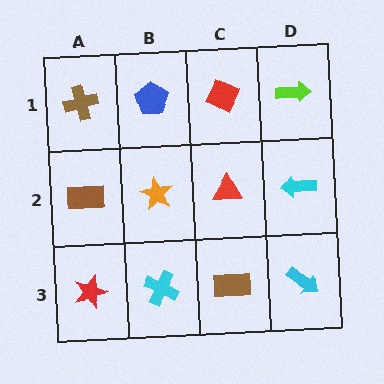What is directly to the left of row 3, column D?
A brown rectangle.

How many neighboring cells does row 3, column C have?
3.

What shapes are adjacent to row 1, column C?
A red triangle (row 2, column C), a blue pentagon (row 1, column B), a lime arrow (row 1, column D).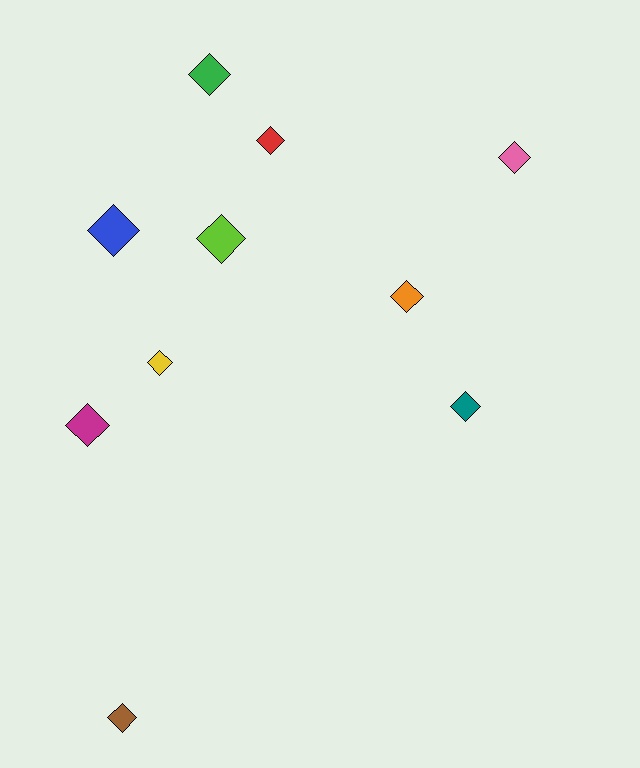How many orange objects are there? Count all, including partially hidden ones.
There is 1 orange object.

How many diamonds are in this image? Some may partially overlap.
There are 10 diamonds.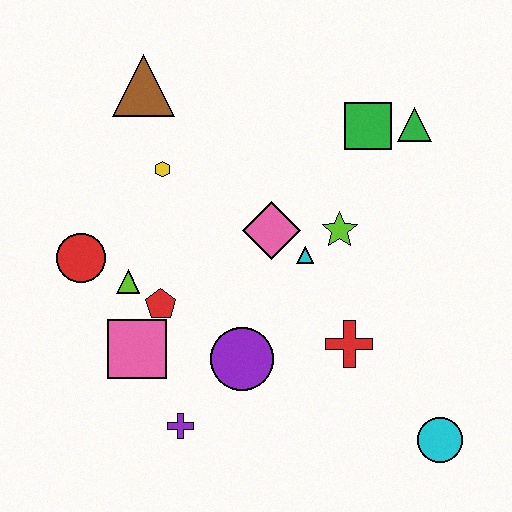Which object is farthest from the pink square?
The green triangle is farthest from the pink square.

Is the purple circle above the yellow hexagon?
No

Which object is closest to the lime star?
The cyan triangle is closest to the lime star.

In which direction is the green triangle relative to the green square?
The green triangle is to the right of the green square.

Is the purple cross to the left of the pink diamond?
Yes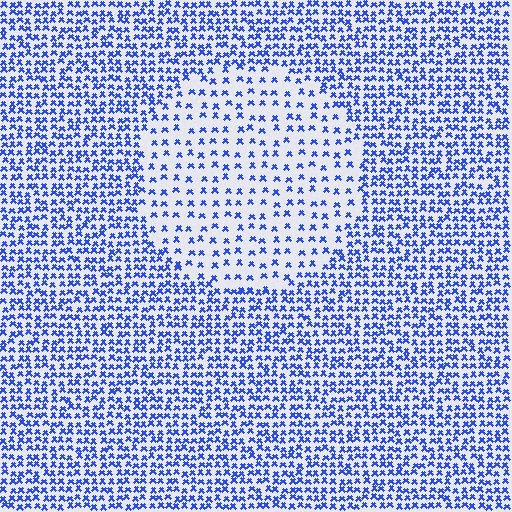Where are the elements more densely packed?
The elements are more densely packed outside the circle boundary.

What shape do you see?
I see a circle.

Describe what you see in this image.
The image contains small blue elements arranged at two different densities. A circle-shaped region is visible where the elements are less densely packed than the surrounding area.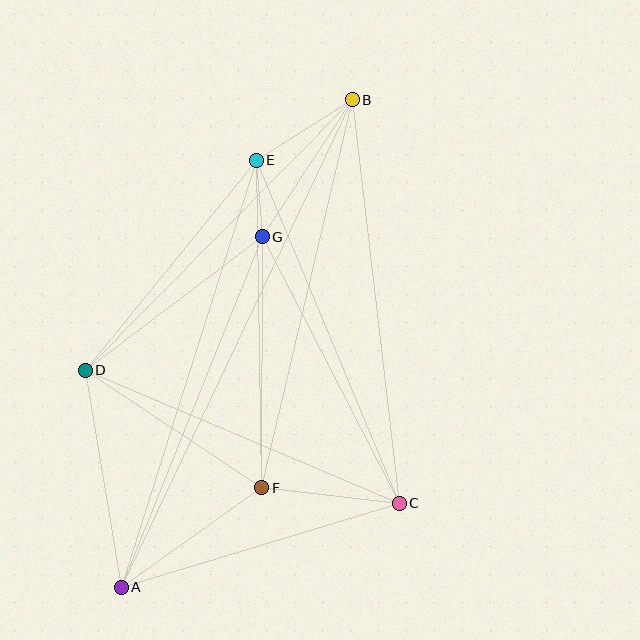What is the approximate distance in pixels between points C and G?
The distance between C and G is approximately 300 pixels.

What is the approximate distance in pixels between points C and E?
The distance between C and E is approximately 372 pixels.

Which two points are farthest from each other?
Points A and B are farthest from each other.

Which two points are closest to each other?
Points E and G are closest to each other.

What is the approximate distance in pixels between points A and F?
The distance between A and F is approximately 172 pixels.